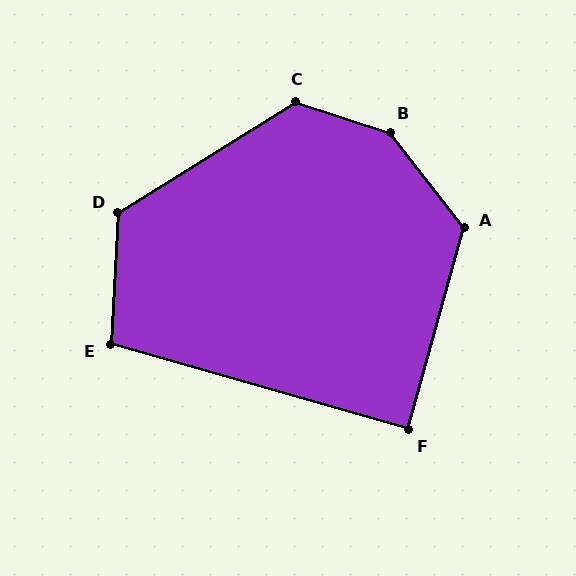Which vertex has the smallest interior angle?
F, at approximately 89 degrees.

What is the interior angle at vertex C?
Approximately 130 degrees (obtuse).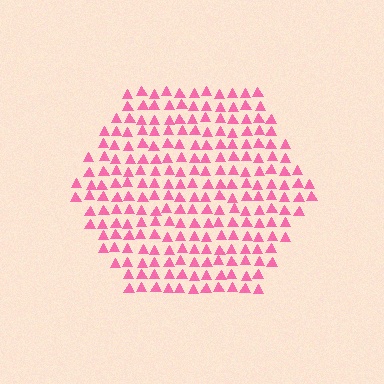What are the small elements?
The small elements are triangles.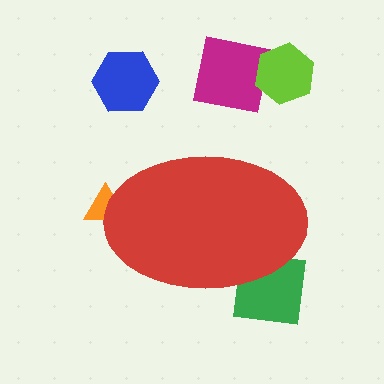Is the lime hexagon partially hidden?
No, the lime hexagon is fully visible.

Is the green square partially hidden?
Yes, the green square is partially hidden behind the red ellipse.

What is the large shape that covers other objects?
A red ellipse.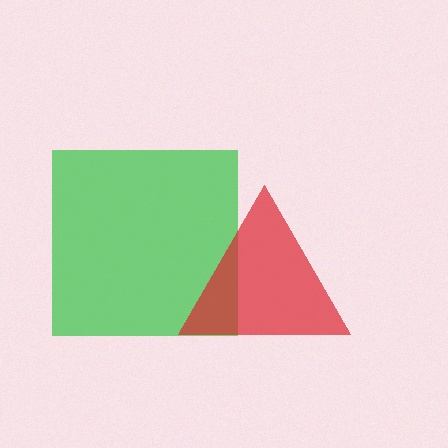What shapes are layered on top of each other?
The layered shapes are: a green square, a red triangle.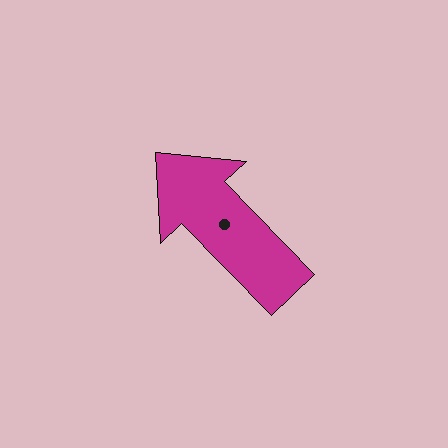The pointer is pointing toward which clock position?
Roughly 11 o'clock.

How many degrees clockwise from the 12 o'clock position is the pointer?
Approximately 316 degrees.